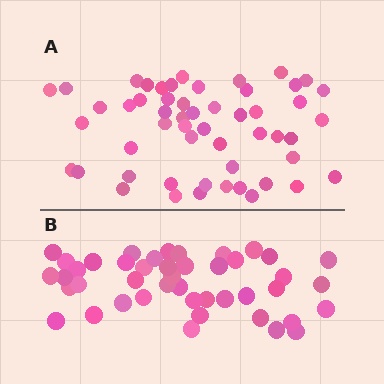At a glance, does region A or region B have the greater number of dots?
Region A (the top region) has more dots.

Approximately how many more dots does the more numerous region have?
Region A has roughly 8 or so more dots than region B.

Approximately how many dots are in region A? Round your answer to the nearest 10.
About 50 dots. (The exact count is 53, which rounds to 50.)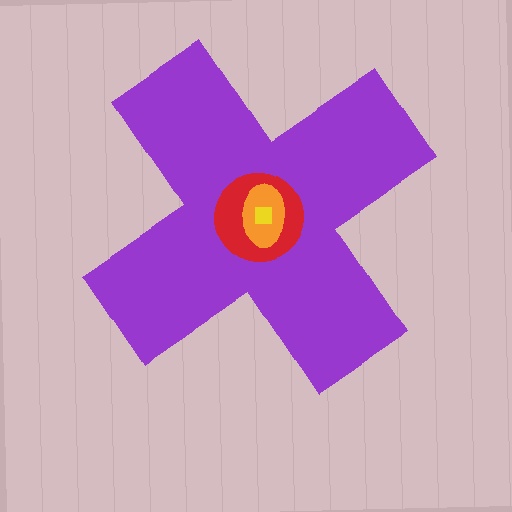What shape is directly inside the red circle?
The orange ellipse.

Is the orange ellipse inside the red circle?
Yes.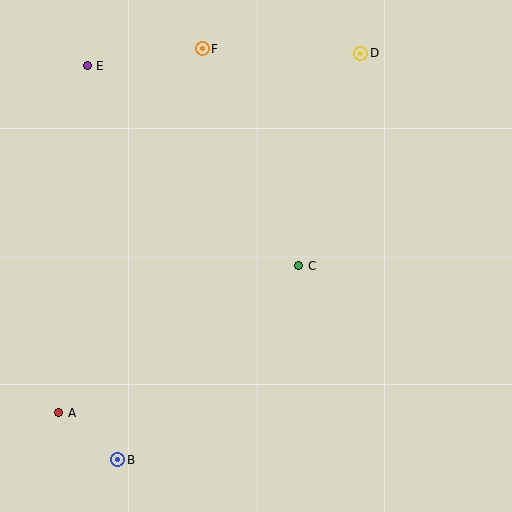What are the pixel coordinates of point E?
Point E is at (87, 66).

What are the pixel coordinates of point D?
Point D is at (361, 53).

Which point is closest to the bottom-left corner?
Point A is closest to the bottom-left corner.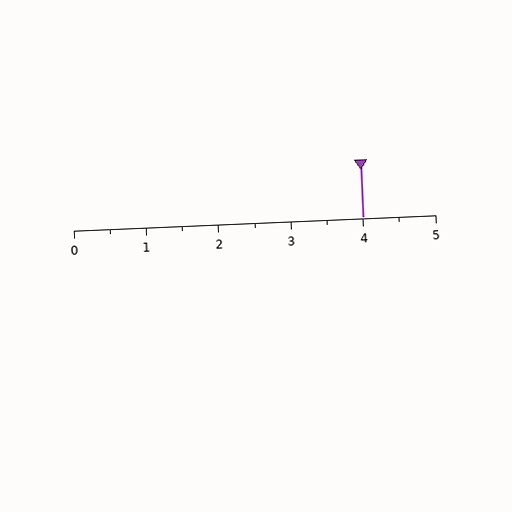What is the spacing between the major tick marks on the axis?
The major ticks are spaced 1 apart.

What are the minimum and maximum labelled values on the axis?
The axis runs from 0 to 5.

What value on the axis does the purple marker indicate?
The marker indicates approximately 4.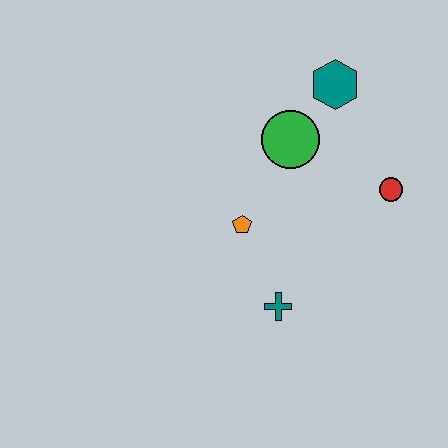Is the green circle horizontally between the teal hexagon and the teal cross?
Yes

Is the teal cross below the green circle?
Yes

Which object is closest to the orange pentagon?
The teal cross is closest to the orange pentagon.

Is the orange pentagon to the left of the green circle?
Yes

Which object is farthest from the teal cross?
The teal hexagon is farthest from the teal cross.